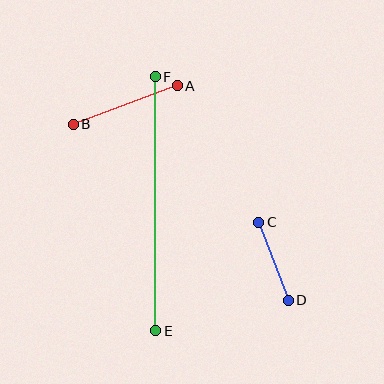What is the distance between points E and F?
The distance is approximately 254 pixels.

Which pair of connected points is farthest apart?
Points E and F are farthest apart.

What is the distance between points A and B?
The distance is approximately 111 pixels.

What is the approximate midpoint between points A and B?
The midpoint is at approximately (125, 105) pixels.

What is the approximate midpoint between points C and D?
The midpoint is at approximately (273, 261) pixels.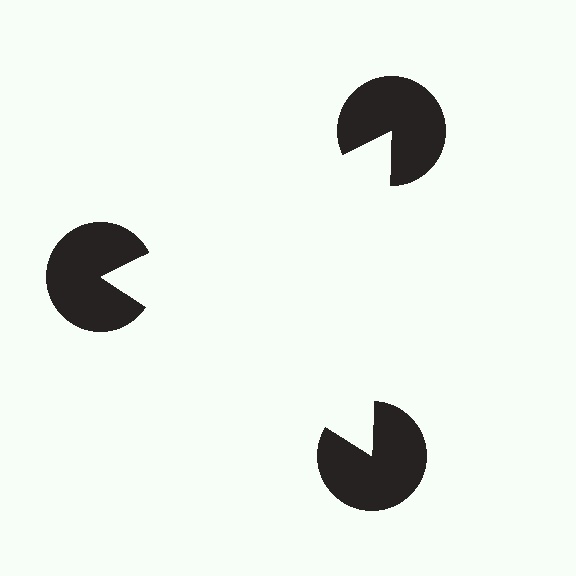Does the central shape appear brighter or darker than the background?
It typically appears slightly brighter than the background, even though no actual brightness change is drawn.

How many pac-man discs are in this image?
There are 3 — one at each vertex of the illusory triangle.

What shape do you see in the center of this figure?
An illusory triangle — its edges are inferred from the aligned wedge cuts in the pac-man discs, not physically drawn.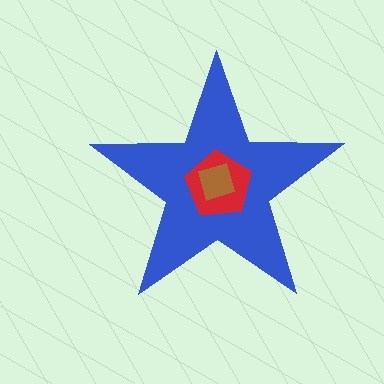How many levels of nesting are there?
3.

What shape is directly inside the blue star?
The red pentagon.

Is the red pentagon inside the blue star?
Yes.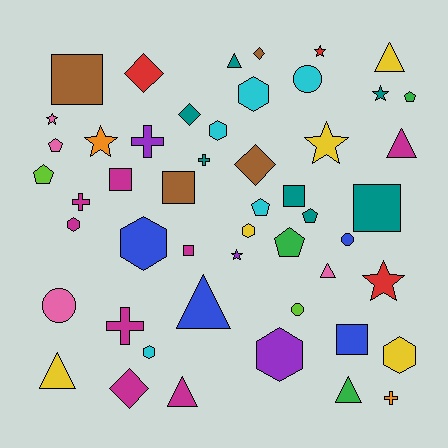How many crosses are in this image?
There are 5 crosses.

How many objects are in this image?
There are 50 objects.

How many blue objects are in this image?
There are 4 blue objects.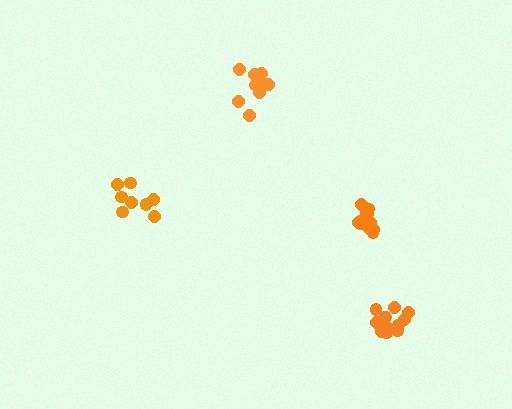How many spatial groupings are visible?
There are 4 spatial groupings.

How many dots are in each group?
Group 1: 11 dots, Group 2: 12 dots, Group 3: 10 dots, Group 4: 8 dots (41 total).